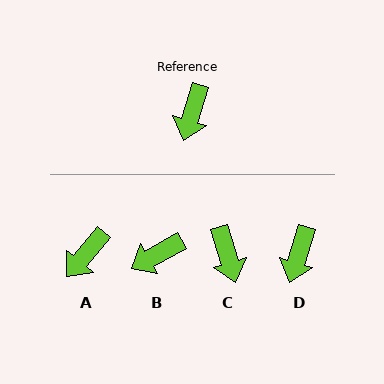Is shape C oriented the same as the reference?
No, it is off by about 34 degrees.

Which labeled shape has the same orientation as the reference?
D.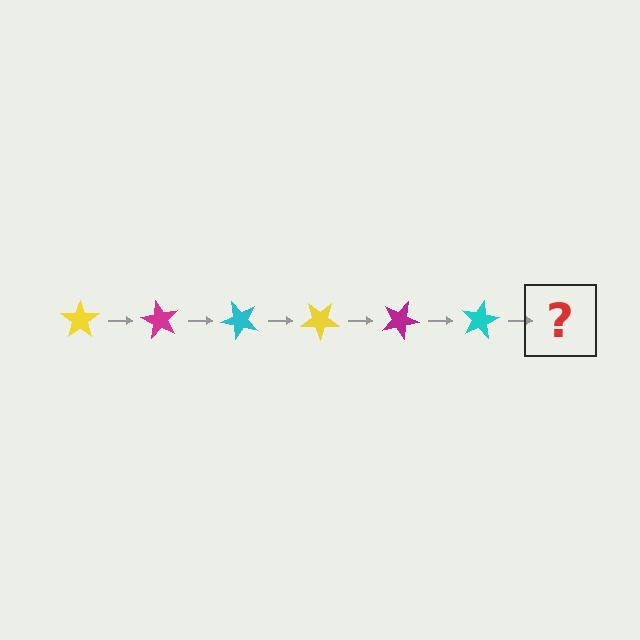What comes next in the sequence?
The next element should be a yellow star, rotated 360 degrees from the start.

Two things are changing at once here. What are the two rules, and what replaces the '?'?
The two rules are that it rotates 60 degrees each step and the color cycles through yellow, magenta, and cyan. The '?' should be a yellow star, rotated 360 degrees from the start.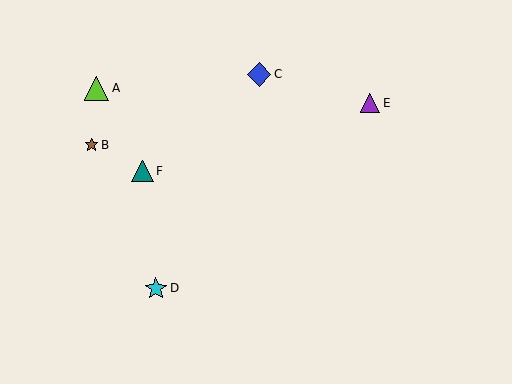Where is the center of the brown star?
The center of the brown star is at (92, 145).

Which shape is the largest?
The lime triangle (labeled A) is the largest.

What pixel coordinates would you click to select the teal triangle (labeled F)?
Click at (142, 171) to select the teal triangle F.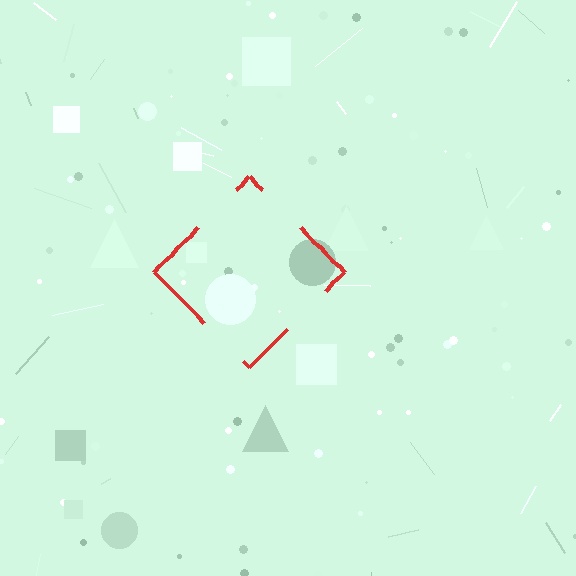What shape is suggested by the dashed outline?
The dashed outline suggests a diamond.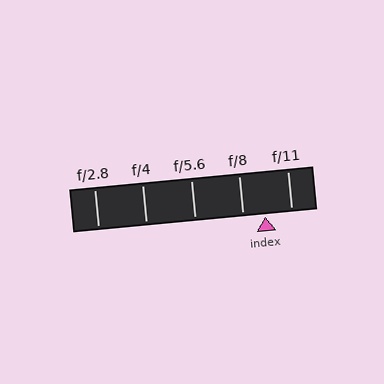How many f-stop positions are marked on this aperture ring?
There are 5 f-stop positions marked.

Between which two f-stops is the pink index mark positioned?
The index mark is between f/8 and f/11.